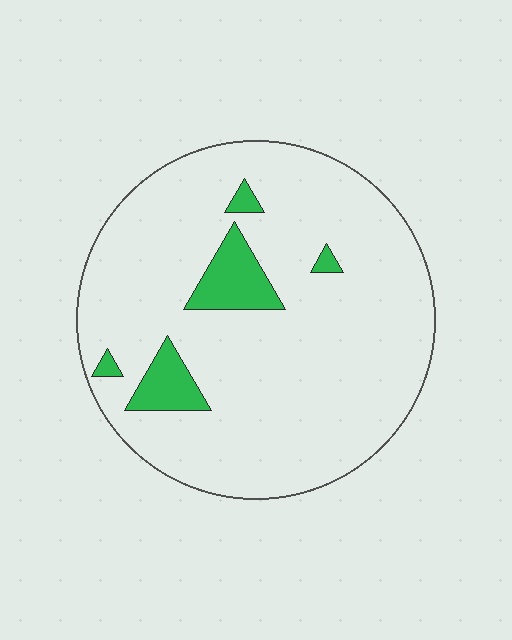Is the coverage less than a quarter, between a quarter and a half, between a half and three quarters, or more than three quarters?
Less than a quarter.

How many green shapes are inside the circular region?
5.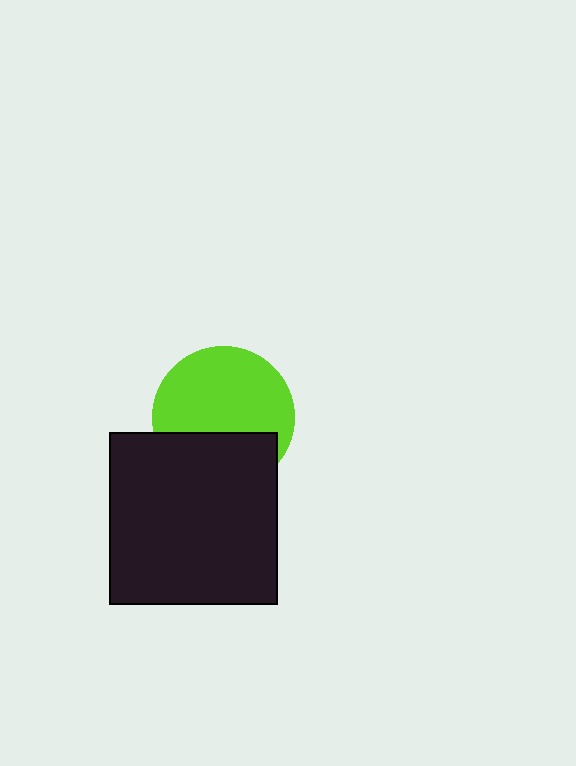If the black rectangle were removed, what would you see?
You would see the complete lime circle.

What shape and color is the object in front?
The object in front is a black rectangle.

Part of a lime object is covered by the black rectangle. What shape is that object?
It is a circle.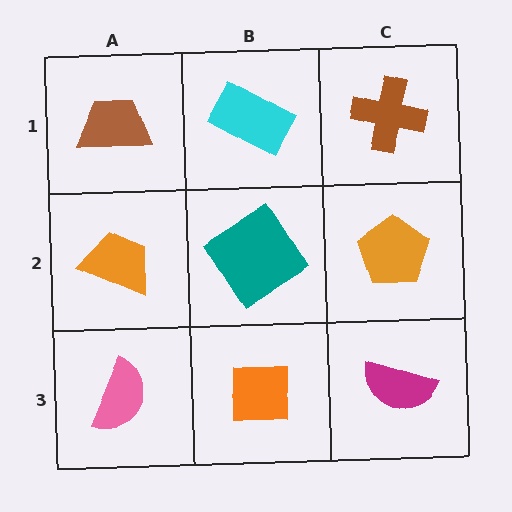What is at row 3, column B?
An orange square.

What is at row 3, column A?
A pink semicircle.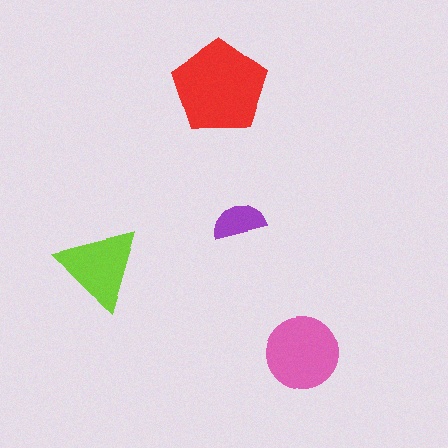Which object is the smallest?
The purple semicircle.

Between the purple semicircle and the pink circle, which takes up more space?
The pink circle.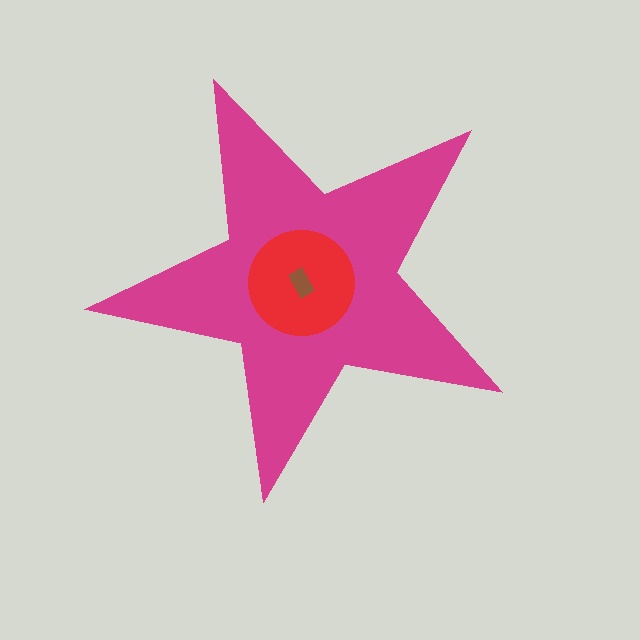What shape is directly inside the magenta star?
The red circle.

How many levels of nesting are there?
3.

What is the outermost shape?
The magenta star.